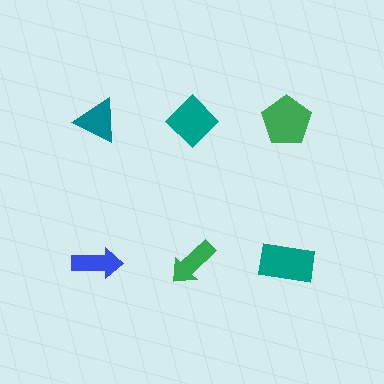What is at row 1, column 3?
A green pentagon.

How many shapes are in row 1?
3 shapes.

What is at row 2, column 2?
A green arrow.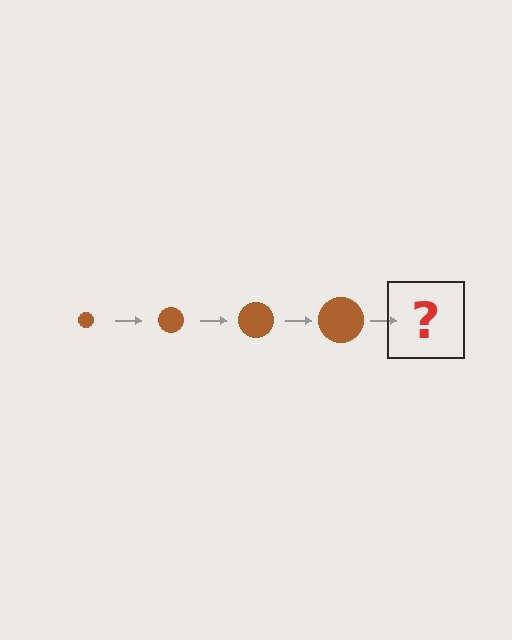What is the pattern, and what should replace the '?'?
The pattern is that the circle gets progressively larger each step. The '?' should be a brown circle, larger than the previous one.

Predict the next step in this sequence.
The next step is a brown circle, larger than the previous one.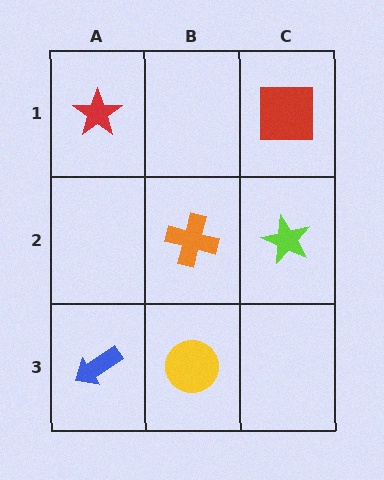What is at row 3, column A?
A blue arrow.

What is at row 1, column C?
A red square.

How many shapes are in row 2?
2 shapes.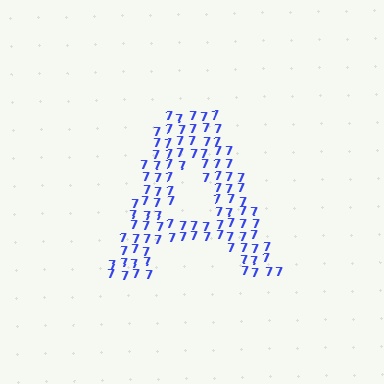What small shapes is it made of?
It is made of small digit 7's.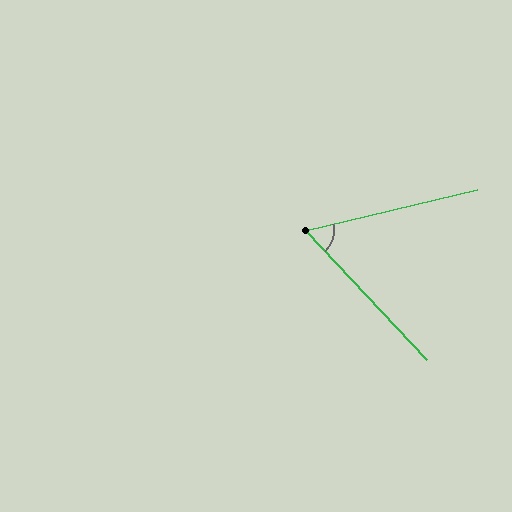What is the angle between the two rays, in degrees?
Approximately 60 degrees.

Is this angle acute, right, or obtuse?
It is acute.